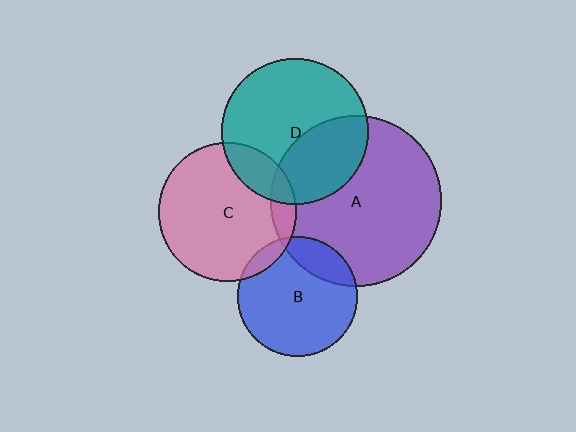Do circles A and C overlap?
Yes.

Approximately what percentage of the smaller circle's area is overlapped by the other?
Approximately 10%.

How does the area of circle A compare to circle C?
Approximately 1.5 times.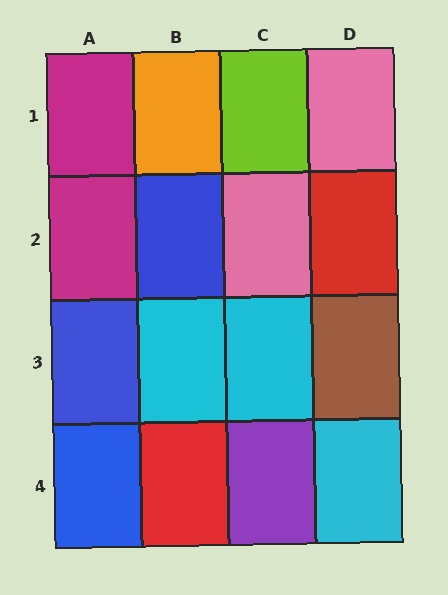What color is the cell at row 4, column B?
Red.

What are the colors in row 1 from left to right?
Magenta, orange, lime, pink.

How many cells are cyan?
3 cells are cyan.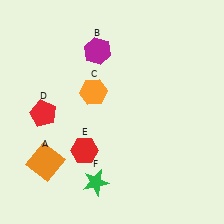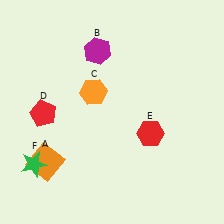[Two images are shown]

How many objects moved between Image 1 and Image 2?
2 objects moved between the two images.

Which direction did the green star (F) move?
The green star (F) moved left.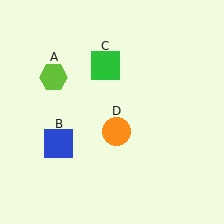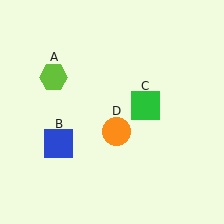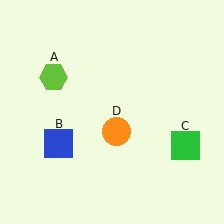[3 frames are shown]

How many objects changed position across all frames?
1 object changed position: green square (object C).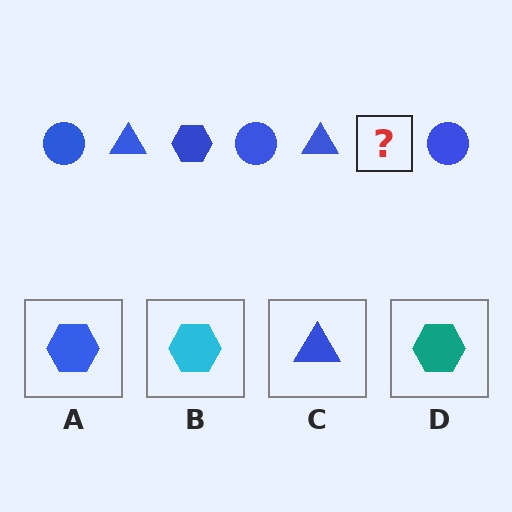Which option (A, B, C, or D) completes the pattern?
A.